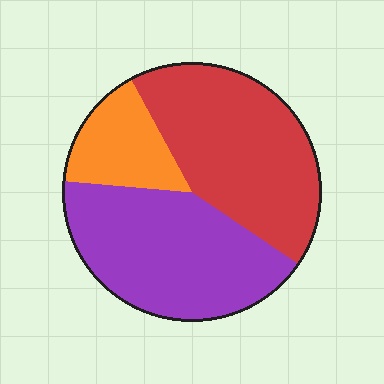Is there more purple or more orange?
Purple.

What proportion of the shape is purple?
Purple covers around 40% of the shape.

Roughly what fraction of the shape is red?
Red takes up between a third and a half of the shape.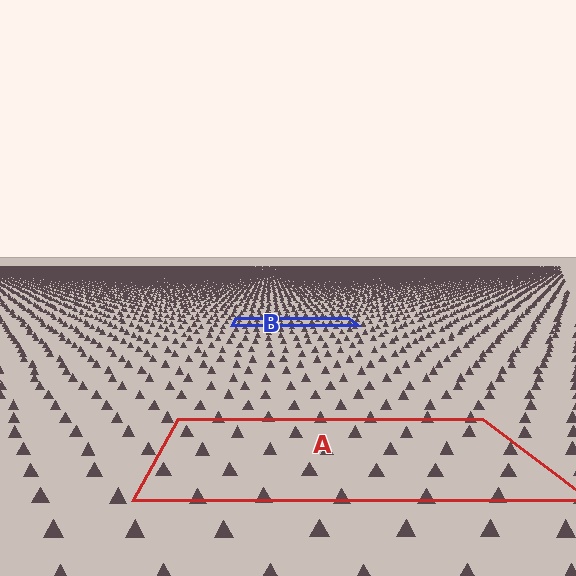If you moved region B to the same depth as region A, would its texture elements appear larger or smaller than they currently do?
They would appear larger. At a closer depth, the same texture elements are projected at a bigger on-screen size.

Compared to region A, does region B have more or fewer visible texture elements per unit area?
Region B has more texture elements per unit area — they are packed more densely because it is farther away.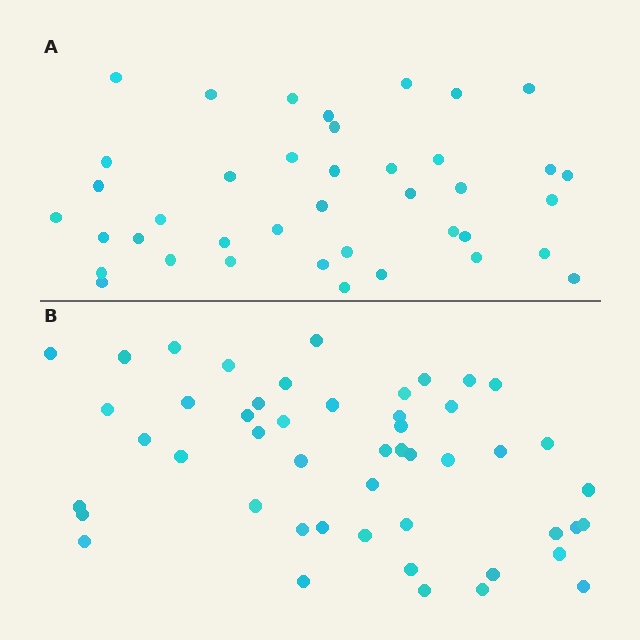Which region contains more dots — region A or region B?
Region B (the bottom region) has more dots.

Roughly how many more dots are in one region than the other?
Region B has roughly 8 or so more dots than region A.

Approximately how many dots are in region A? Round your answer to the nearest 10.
About 40 dots.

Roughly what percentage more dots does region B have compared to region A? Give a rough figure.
About 20% more.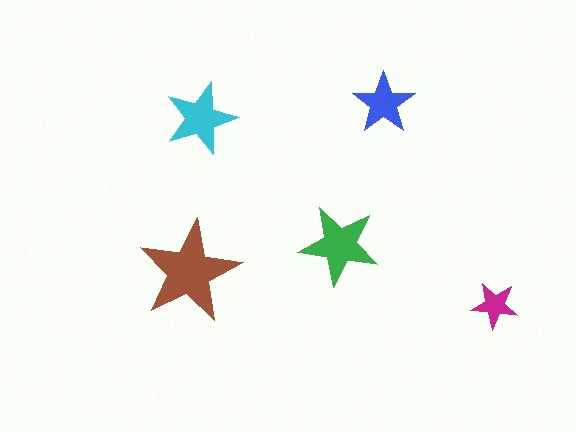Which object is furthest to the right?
The magenta star is rightmost.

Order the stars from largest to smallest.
the brown one, the green one, the cyan one, the blue one, the magenta one.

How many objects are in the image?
There are 5 objects in the image.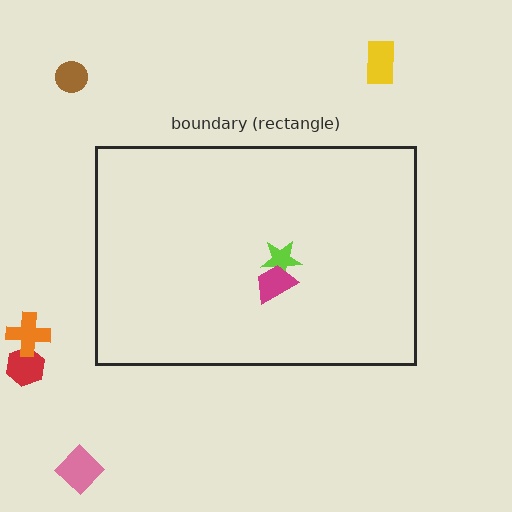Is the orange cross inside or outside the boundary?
Outside.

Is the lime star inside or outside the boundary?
Inside.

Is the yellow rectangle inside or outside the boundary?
Outside.